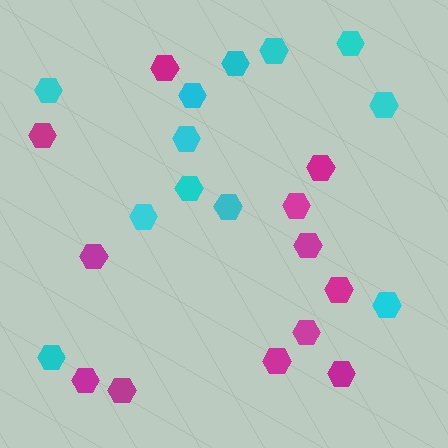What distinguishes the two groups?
There are 2 groups: one group of cyan hexagons (12) and one group of magenta hexagons (12).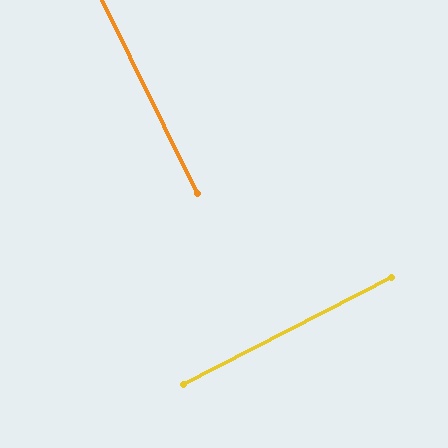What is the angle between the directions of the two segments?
Approximately 89 degrees.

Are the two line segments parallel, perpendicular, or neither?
Perpendicular — they meet at approximately 89°.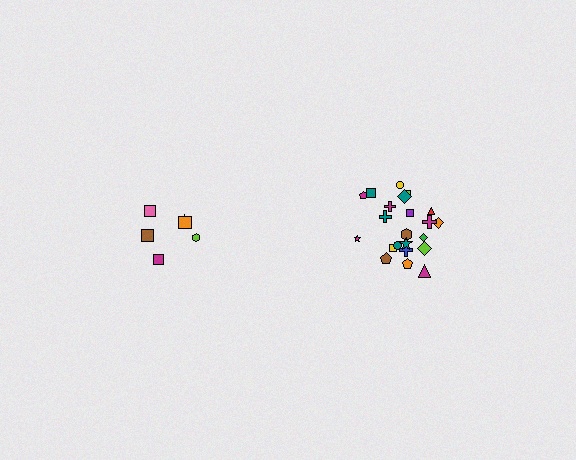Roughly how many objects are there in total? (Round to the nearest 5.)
Roughly 30 objects in total.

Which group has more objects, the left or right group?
The right group.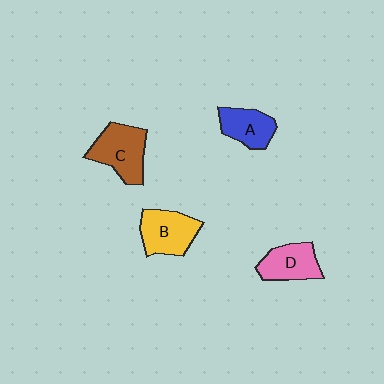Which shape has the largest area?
Shape C (brown).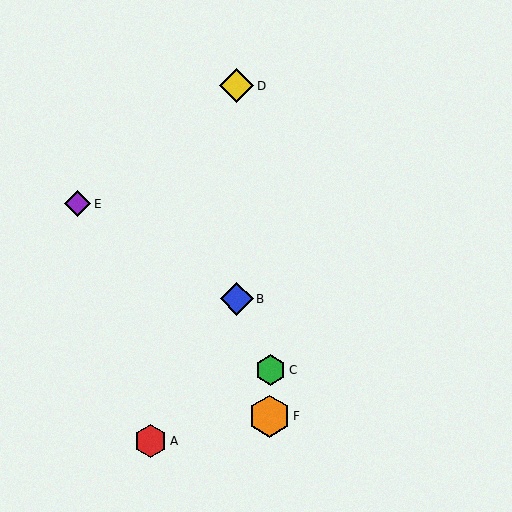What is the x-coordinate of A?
Object A is at x≈150.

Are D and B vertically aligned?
Yes, both are at x≈237.